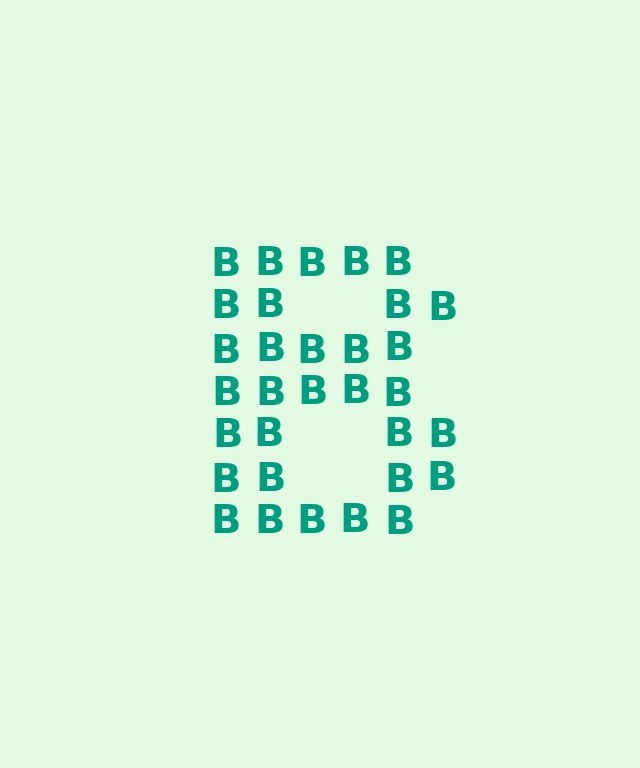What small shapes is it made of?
It is made of small letter B's.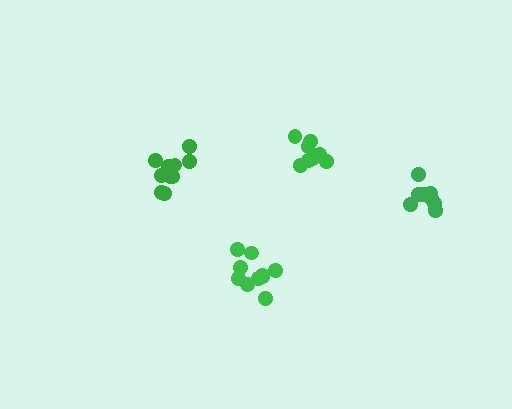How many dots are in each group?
Group 1: 8 dots, Group 2: 8 dots, Group 3: 10 dots, Group 4: 10 dots (36 total).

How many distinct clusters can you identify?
There are 4 distinct clusters.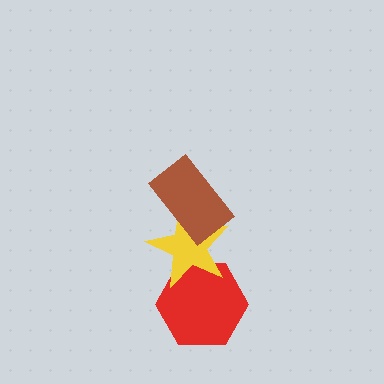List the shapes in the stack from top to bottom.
From top to bottom: the brown rectangle, the yellow star, the red hexagon.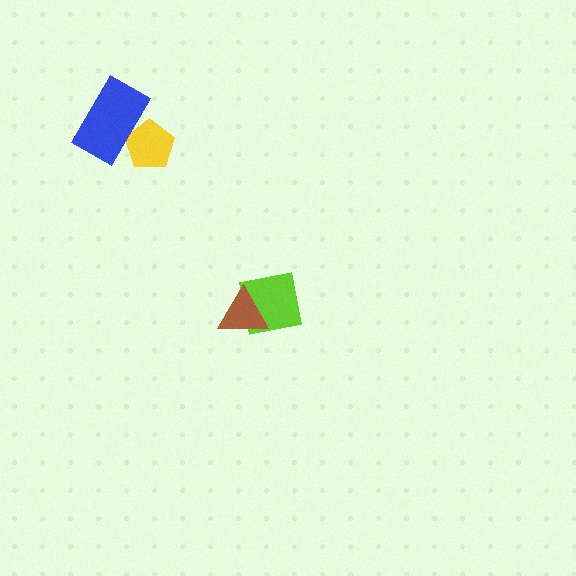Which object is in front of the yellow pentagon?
The blue rectangle is in front of the yellow pentagon.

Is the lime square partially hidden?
Yes, it is partially covered by another shape.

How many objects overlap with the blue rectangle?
1 object overlaps with the blue rectangle.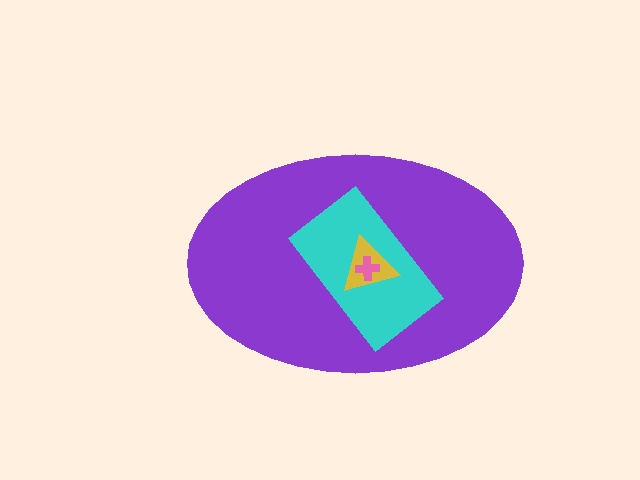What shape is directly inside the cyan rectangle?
The yellow triangle.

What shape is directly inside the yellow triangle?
The pink cross.